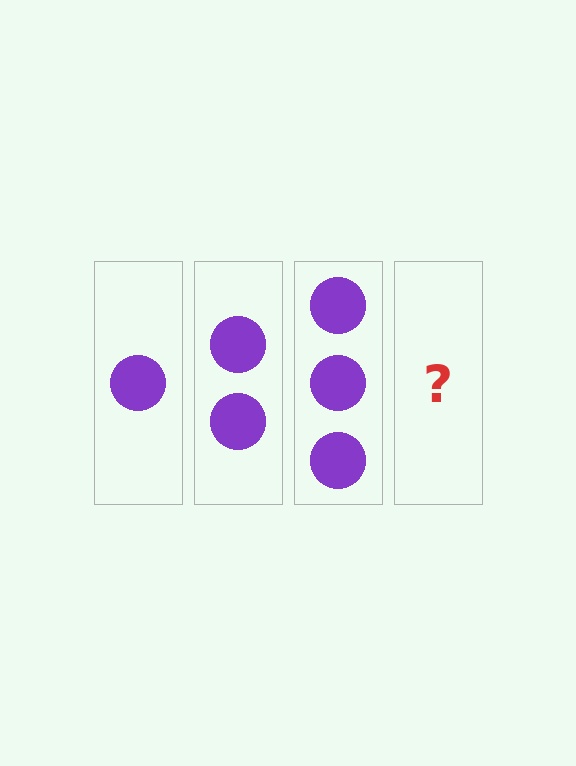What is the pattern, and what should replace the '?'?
The pattern is that each step adds one more circle. The '?' should be 4 circles.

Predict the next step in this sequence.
The next step is 4 circles.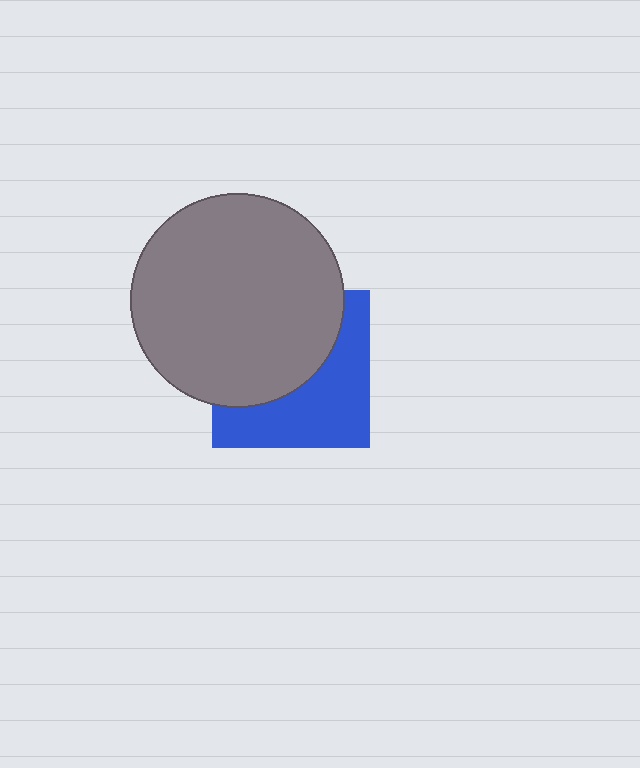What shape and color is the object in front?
The object in front is a gray circle.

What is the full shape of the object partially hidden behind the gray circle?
The partially hidden object is a blue square.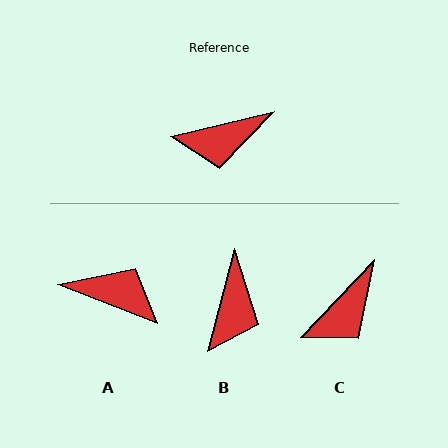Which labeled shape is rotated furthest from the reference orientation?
A, about 145 degrees away.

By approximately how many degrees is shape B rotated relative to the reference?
Approximately 62 degrees counter-clockwise.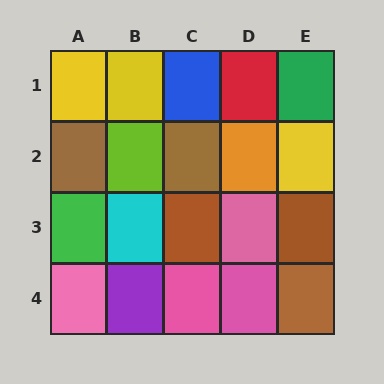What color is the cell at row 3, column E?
Brown.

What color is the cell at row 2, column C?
Brown.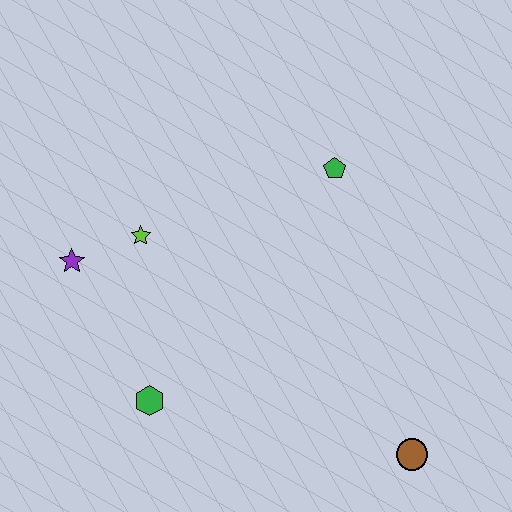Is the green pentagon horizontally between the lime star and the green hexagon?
No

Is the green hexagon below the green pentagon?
Yes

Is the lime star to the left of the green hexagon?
Yes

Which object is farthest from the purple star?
The brown circle is farthest from the purple star.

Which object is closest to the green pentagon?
The lime star is closest to the green pentagon.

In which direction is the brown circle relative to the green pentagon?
The brown circle is below the green pentagon.